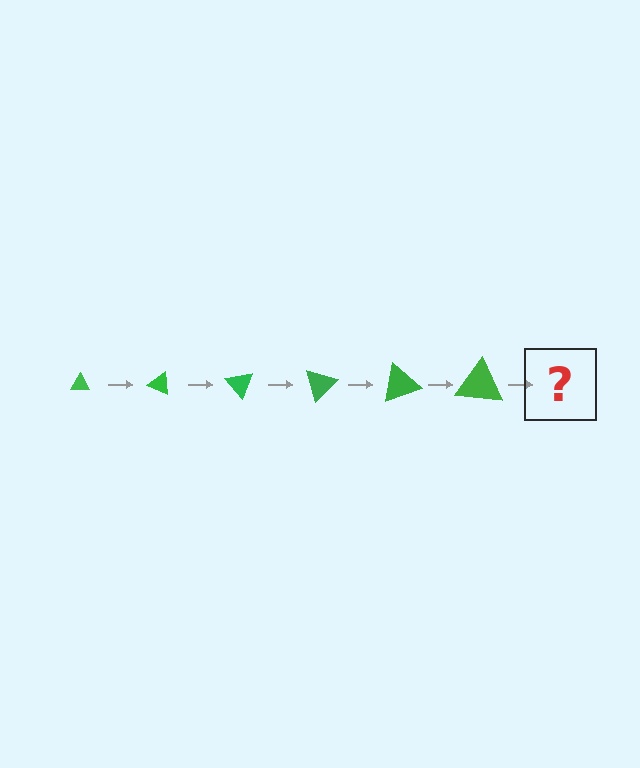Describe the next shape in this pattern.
It should be a triangle, larger than the previous one and rotated 150 degrees from the start.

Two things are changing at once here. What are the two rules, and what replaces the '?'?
The two rules are that the triangle grows larger each step and it rotates 25 degrees each step. The '?' should be a triangle, larger than the previous one and rotated 150 degrees from the start.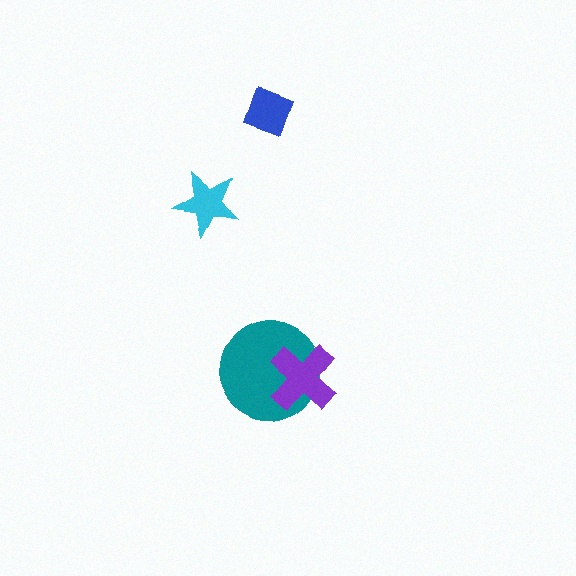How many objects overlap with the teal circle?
1 object overlaps with the teal circle.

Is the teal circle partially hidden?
Yes, it is partially covered by another shape.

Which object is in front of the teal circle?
The purple cross is in front of the teal circle.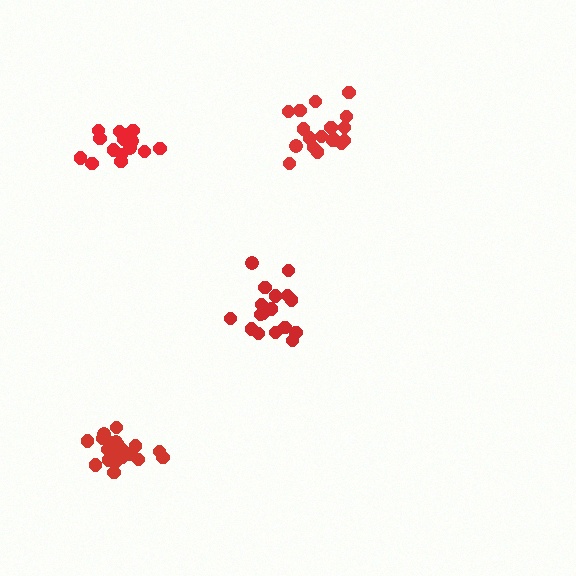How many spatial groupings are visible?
There are 4 spatial groupings.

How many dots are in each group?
Group 1: 18 dots, Group 2: 17 dots, Group 3: 21 dots, Group 4: 15 dots (71 total).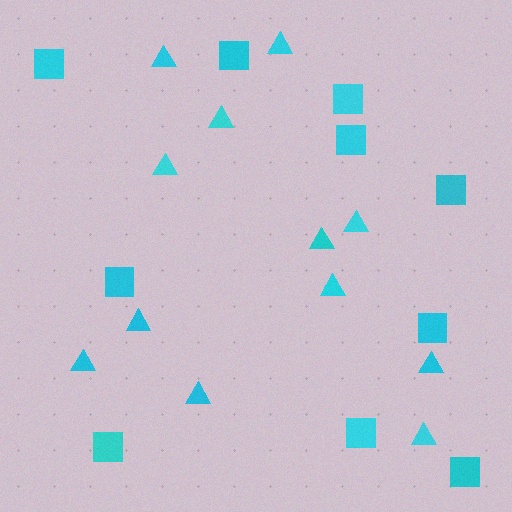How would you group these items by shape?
There are 2 groups: one group of squares (10) and one group of triangles (12).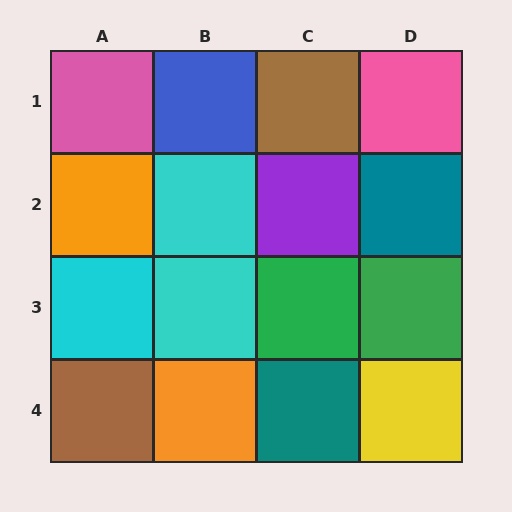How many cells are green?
2 cells are green.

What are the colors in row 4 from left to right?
Brown, orange, teal, yellow.